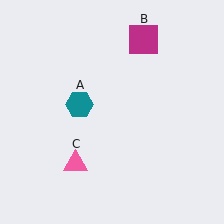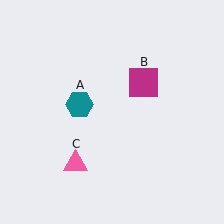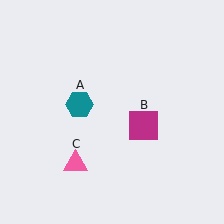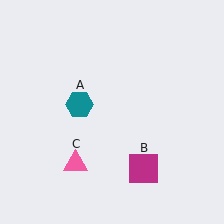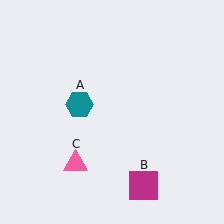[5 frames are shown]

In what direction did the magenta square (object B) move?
The magenta square (object B) moved down.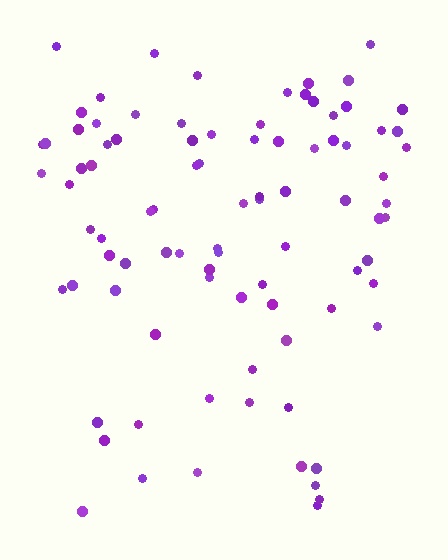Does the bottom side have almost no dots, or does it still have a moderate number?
Still a moderate number, just noticeably fewer than the top.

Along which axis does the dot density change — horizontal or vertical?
Vertical.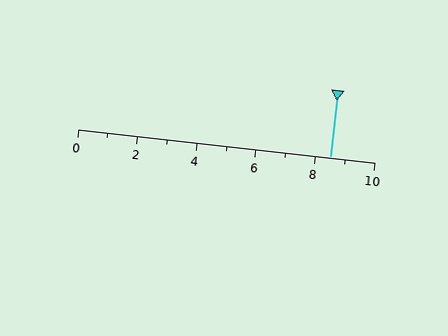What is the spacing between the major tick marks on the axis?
The major ticks are spaced 2 apart.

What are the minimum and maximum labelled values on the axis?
The axis runs from 0 to 10.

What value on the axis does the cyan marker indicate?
The marker indicates approximately 8.5.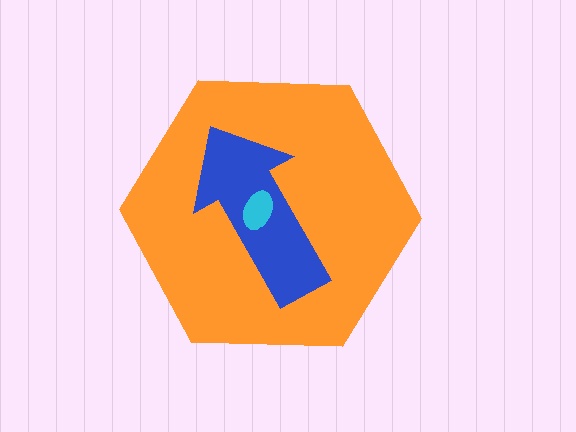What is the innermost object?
The cyan ellipse.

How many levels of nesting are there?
3.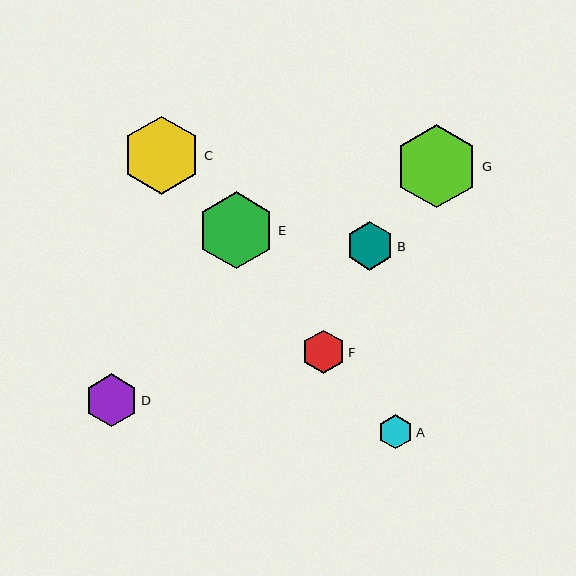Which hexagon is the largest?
Hexagon G is the largest with a size of approximately 84 pixels.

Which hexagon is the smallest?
Hexagon A is the smallest with a size of approximately 34 pixels.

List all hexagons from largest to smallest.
From largest to smallest: G, C, E, D, B, F, A.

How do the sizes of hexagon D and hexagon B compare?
Hexagon D and hexagon B are approximately the same size.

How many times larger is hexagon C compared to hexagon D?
Hexagon C is approximately 1.5 times the size of hexagon D.